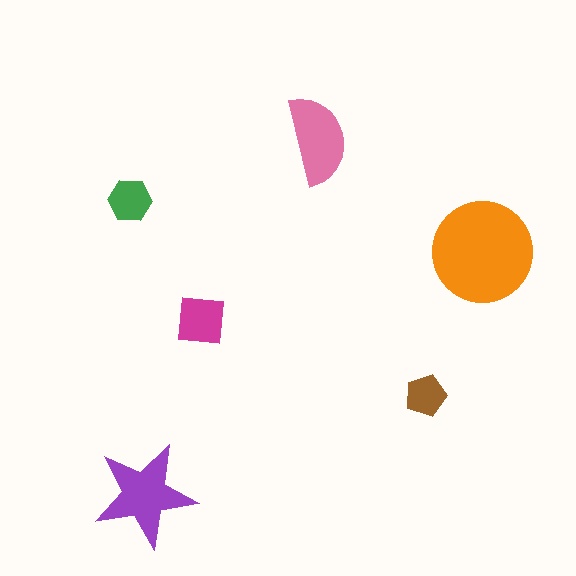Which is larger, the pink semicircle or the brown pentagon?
The pink semicircle.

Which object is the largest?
The orange circle.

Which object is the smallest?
The brown pentagon.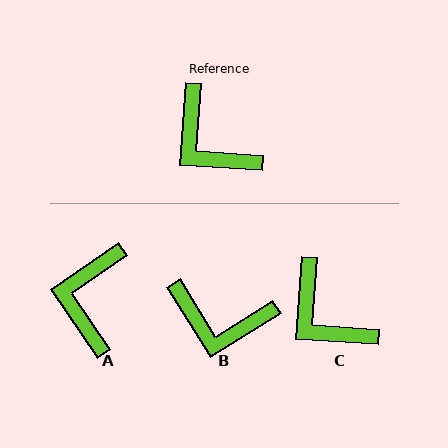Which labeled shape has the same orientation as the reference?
C.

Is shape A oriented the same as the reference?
No, it is off by about 51 degrees.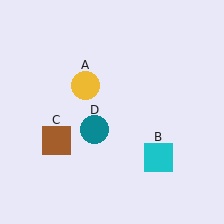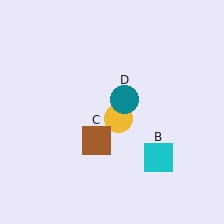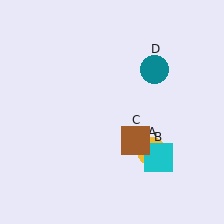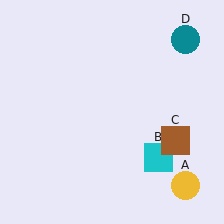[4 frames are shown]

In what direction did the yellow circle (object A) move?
The yellow circle (object A) moved down and to the right.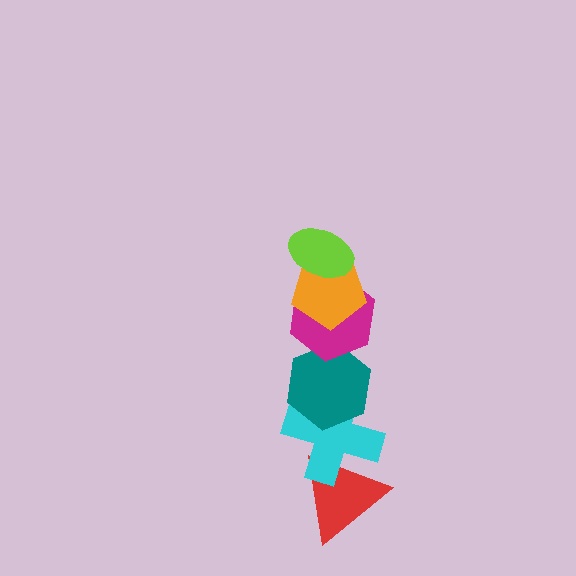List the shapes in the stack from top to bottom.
From top to bottom: the lime ellipse, the orange pentagon, the magenta hexagon, the teal hexagon, the cyan cross, the red triangle.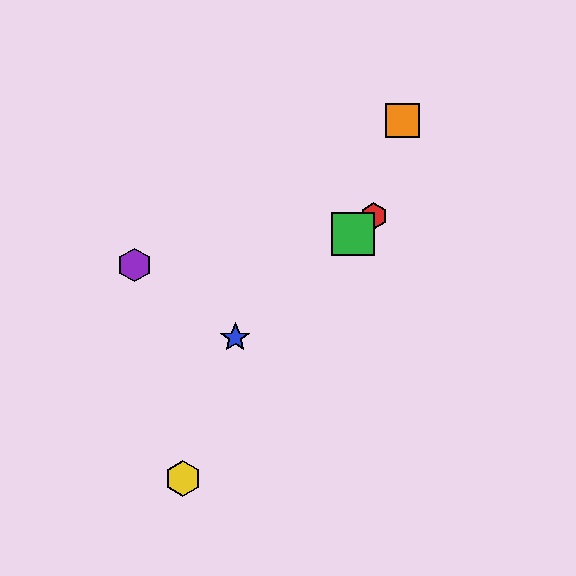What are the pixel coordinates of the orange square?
The orange square is at (403, 121).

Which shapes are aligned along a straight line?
The red hexagon, the blue star, the green square are aligned along a straight line.